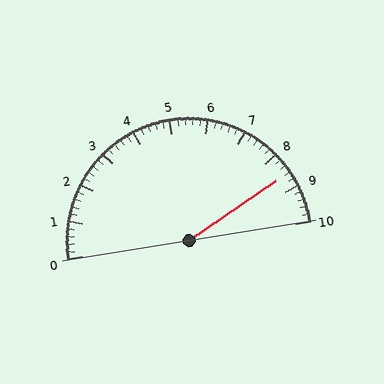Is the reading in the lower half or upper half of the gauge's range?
The reading is in the upper half of the range (0 to 10).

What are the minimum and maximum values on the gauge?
The gauge ranges from 0 to 10.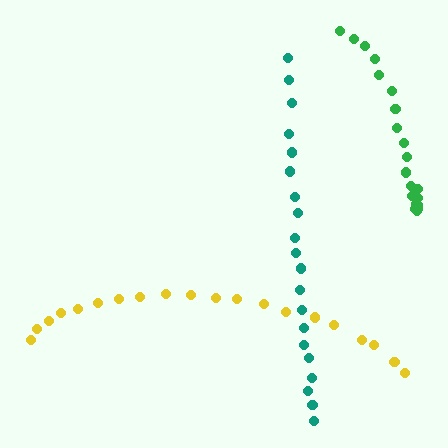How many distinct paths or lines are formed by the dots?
There are 3 distinct paths.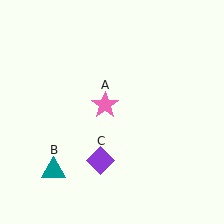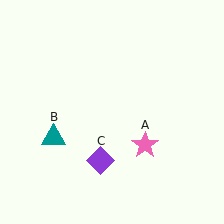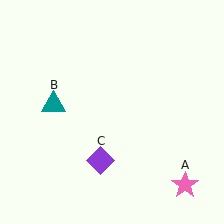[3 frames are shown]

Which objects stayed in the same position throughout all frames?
Purple diamond (object C) remained stationary.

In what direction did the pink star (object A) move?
The pink star (object A) moved down and to the right.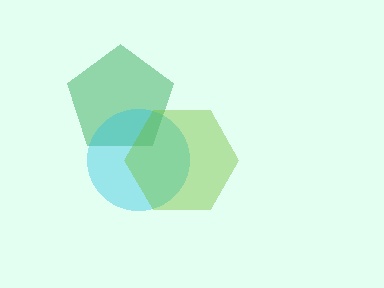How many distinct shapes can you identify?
There are 3 distinct shapes: a green pentagon, a cyan circle, a lime hexagon.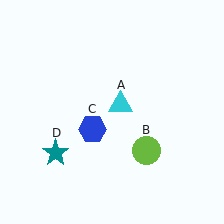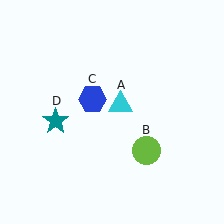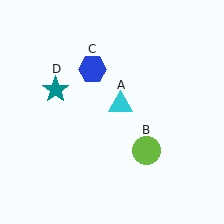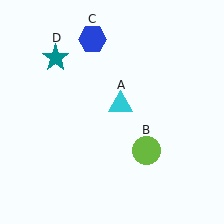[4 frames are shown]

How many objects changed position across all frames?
2 objects changed position: blue hexagon (object C), teal star (object D).